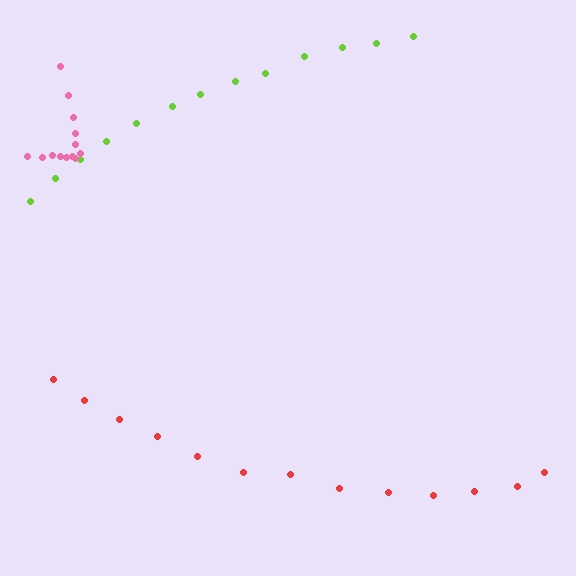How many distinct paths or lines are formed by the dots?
There are 3 distinct paths.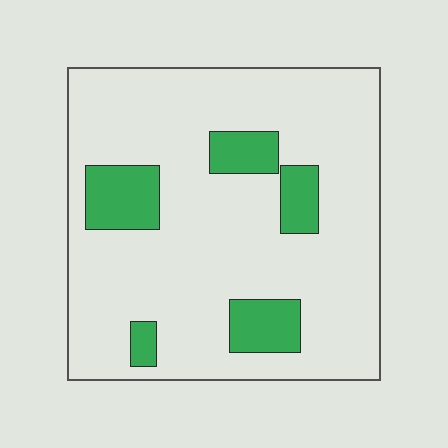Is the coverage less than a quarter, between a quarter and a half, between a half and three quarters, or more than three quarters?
Less than a quarter.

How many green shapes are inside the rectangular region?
5.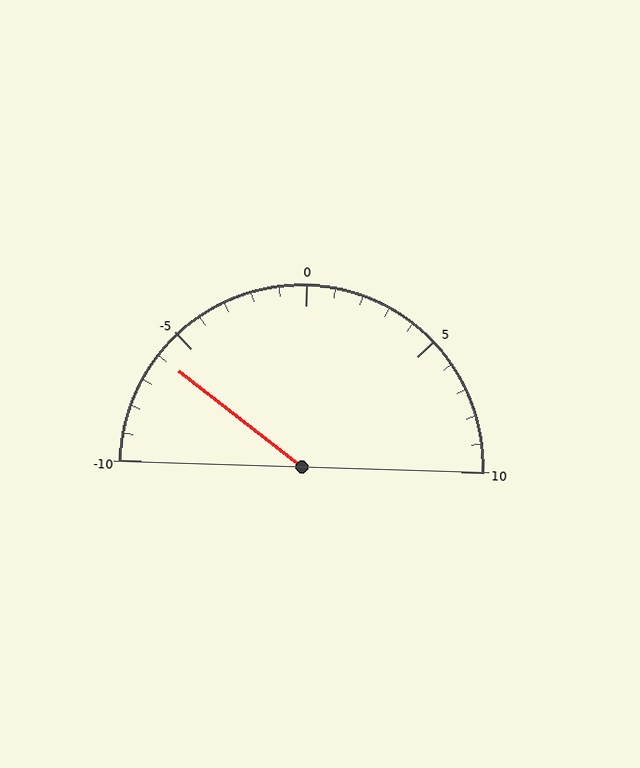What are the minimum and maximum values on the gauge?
The gauge ranges from -10 to 10.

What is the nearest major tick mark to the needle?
The nearest major tick mark is -5.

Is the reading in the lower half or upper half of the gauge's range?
The reading is in the lower half of the range (-10 to 10).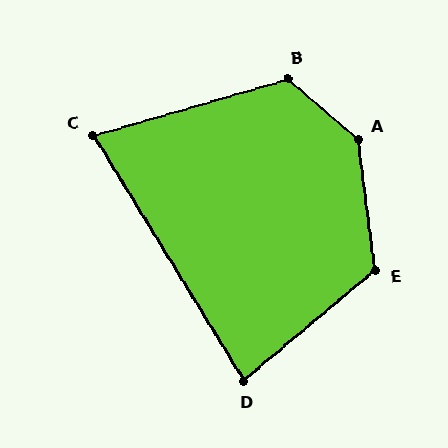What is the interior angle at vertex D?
Approximately 82 degrees (acute).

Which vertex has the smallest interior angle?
C, at approximately 74 degrees.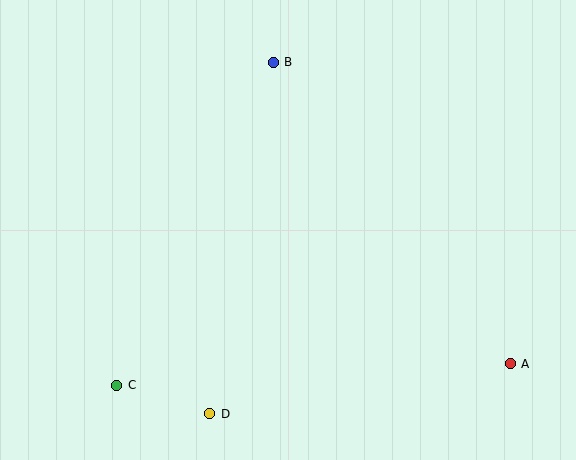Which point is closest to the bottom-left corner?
Point C is closest to the bottom-left corner.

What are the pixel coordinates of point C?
Point C is at (117, 385).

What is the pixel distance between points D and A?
The distance between D and A is 305 pixels.